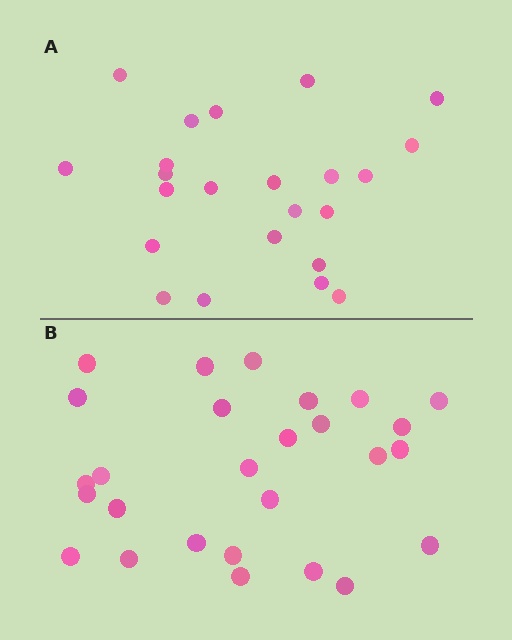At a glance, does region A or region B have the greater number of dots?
Region B (the bottom region) has more dots.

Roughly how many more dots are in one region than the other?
Region B has about 4 more dots than region A.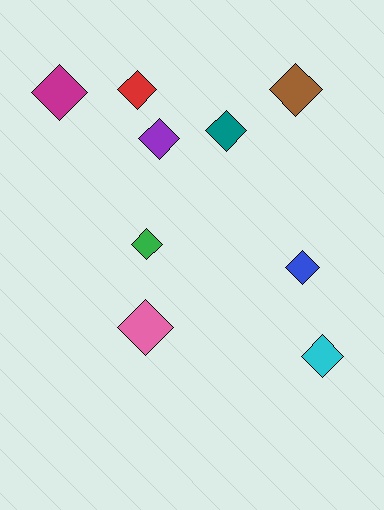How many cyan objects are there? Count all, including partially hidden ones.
There is 1 cyan object.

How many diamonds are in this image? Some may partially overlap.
There are 9 diamonds.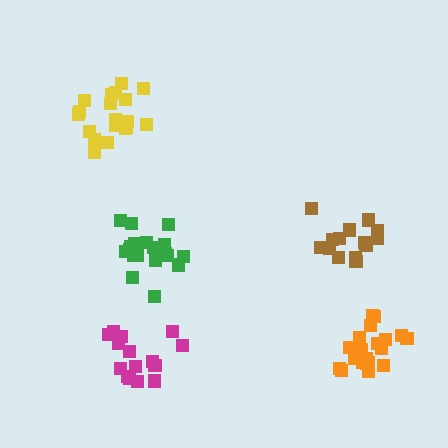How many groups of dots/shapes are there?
There are 5 groups.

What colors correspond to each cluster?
The clusters are colored: brown, green, orange, magenta, yellow.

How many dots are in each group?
Group 1: 14 dots, Group 2: 19 dots, Group 3: 20 dots, Group 4: 15 dots, Group 5: 19 dots (87 total).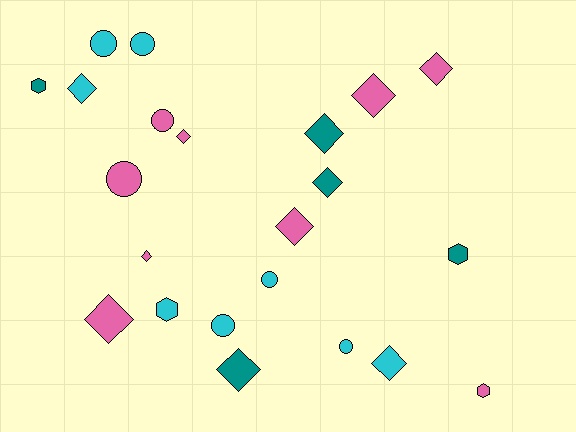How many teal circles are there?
There are no teal circles.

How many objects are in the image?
There are 22 objects.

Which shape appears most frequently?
Diamond, with 11 objects.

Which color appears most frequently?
Pink, with 9 objects.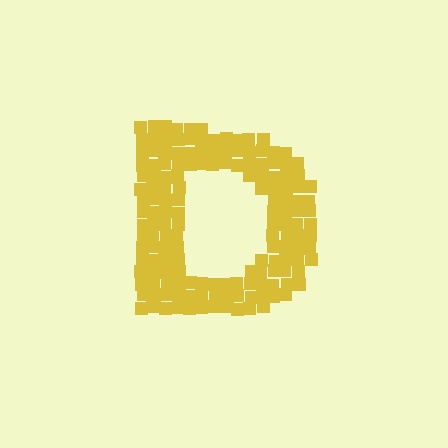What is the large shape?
The large shape is the letter D.